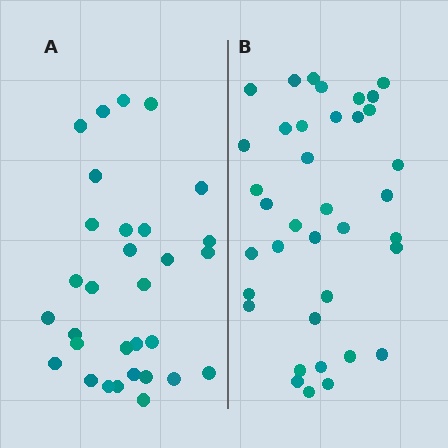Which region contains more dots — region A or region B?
Region B (the right region) has more dots.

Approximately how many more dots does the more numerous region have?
Region B has about 6 more dots than region A.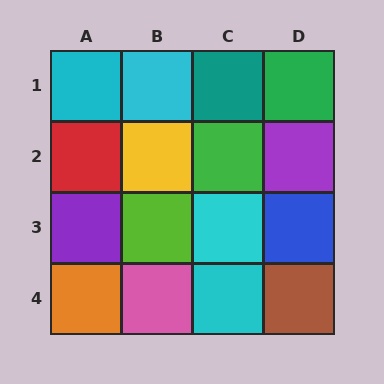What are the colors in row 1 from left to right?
Cyan, cyan, teal, green.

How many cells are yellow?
1 cell is yellow.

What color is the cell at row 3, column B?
Lime.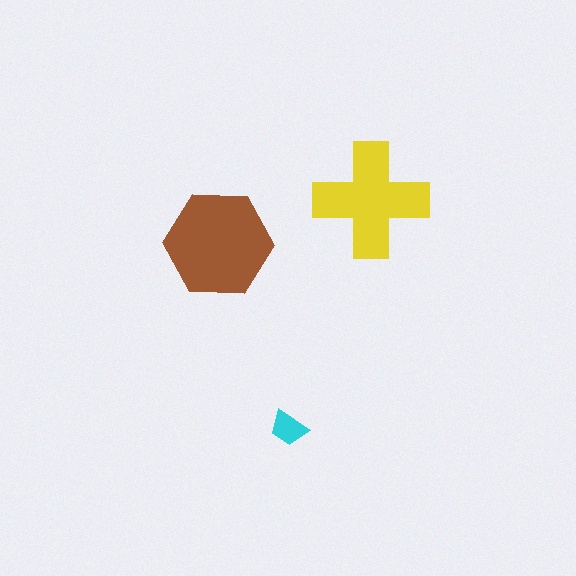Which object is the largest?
The brown hexagon.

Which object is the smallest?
The cyan trapezoid.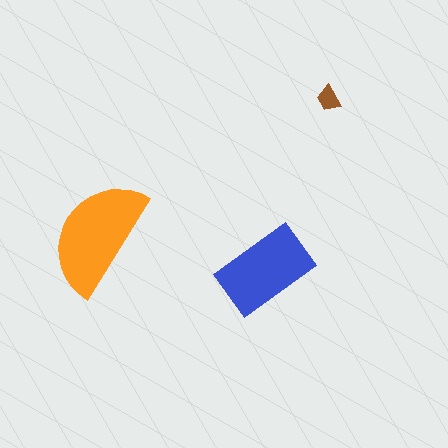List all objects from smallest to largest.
The brown trapezoid, the blue rectangle, the orange semicircle.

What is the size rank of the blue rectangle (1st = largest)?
2nd.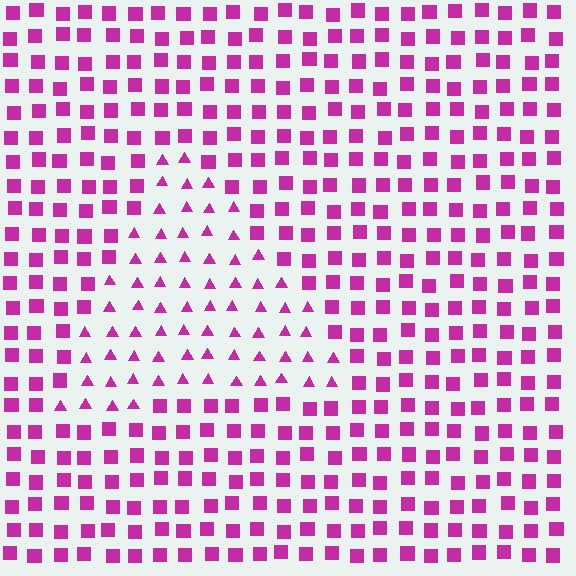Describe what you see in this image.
The image is filled with small magenta elements arranged in a uniform grid. A triangle-shaped region contains triangles, while the surrounding area contains squares. The boundary is defined purely by the change in element shape.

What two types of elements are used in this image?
The image uses triangles inside the triangle region and squares outside it.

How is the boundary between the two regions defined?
The boundary is defined by a change in element shape: triangles inside vs. squares outside. All elements share the same color and spacing.